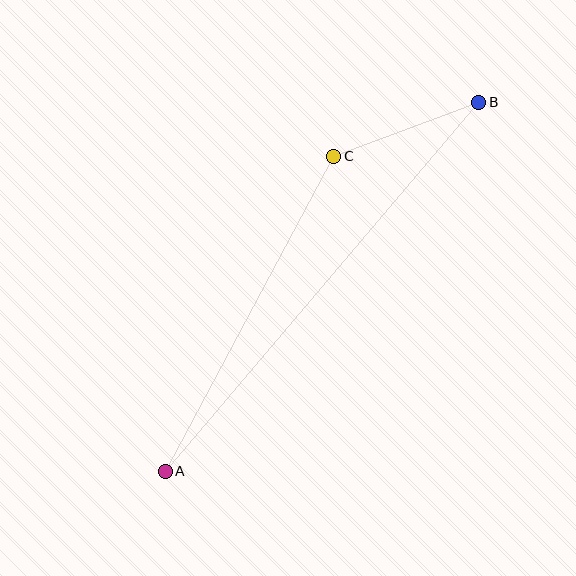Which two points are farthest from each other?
Points A and B are farthest from each other.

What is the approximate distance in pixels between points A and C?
The distance between A and C is approximately 357 pixels.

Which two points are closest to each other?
Points B and C are closest to each other.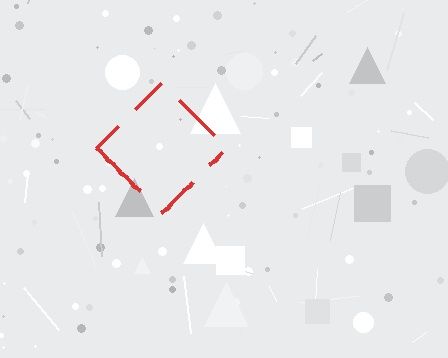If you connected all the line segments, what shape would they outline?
They would outline a diamond.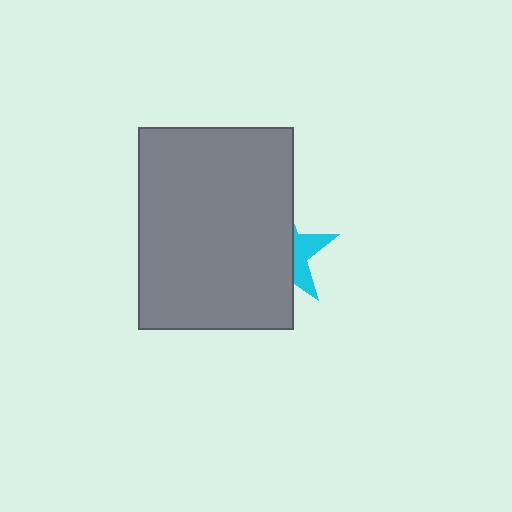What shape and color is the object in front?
The object in front is a gray rectangle.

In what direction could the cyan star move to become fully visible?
The cyan star could move right. That would shift it out from behind the gray rectangle entirely.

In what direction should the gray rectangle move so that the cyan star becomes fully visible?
The gray rectangle should move left. That is the shortest direction to clear the overlap and leave the cyan star fully visible.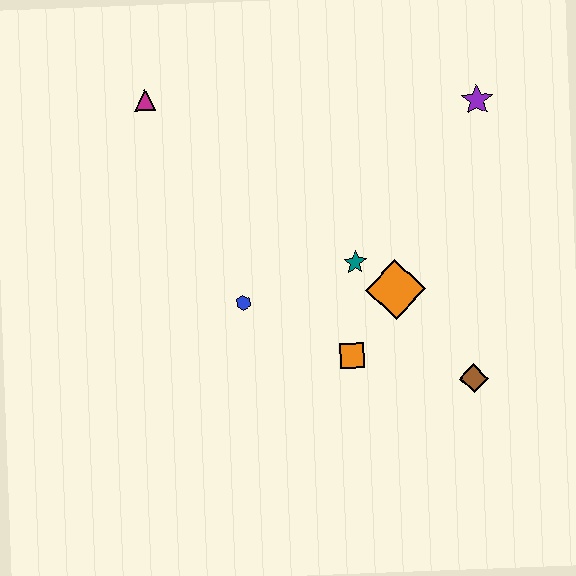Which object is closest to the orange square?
The orange diamond is closest to the orange square.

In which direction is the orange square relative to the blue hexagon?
The orange square is to the right of the blue hexagon.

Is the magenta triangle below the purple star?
No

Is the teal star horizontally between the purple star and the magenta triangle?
Yes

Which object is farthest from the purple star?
The magenta triangle is farthest from the purple star.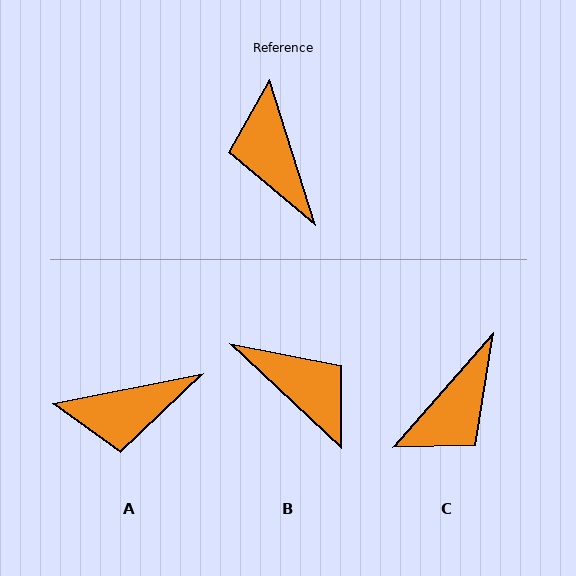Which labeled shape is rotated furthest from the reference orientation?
B, about 151 degrees away.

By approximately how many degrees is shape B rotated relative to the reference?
Approximately 151 degrees clockwise.